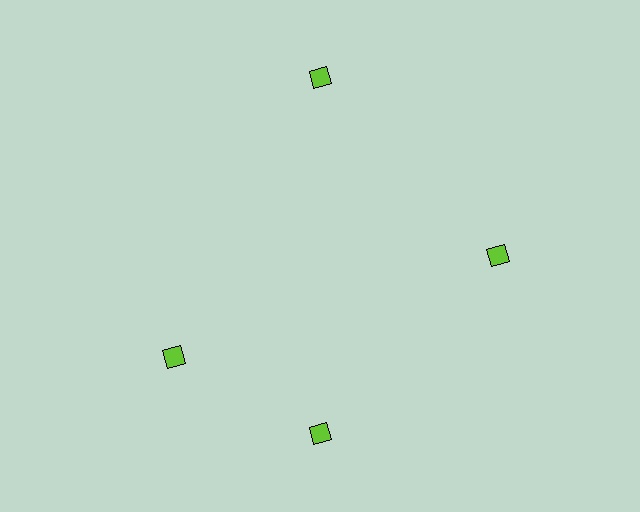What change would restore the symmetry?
The symmetry would be restored by rotating it back into even spacing with its neighbors so that all 4 diamonds sit at equal angles and equal distance from the center.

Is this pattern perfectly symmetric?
No. The 4 lime diamonds are arranged in a ring, but one element near the 9 o'clock position is rotated out of alignment along the ring, breaking the 4-fold rotational symmetry.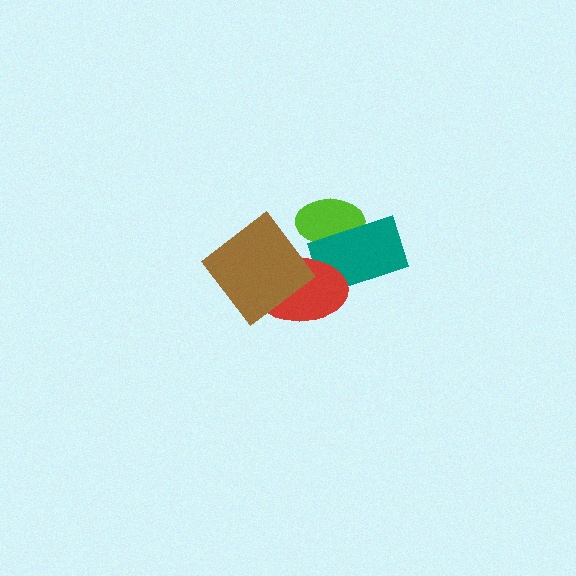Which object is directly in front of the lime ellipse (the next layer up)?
The teal rectangle is directly in front of the lime ellipse.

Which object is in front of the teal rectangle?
The red ellipse is in front of the teal rectangle.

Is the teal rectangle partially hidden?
Yes, it is partially covered by another shape.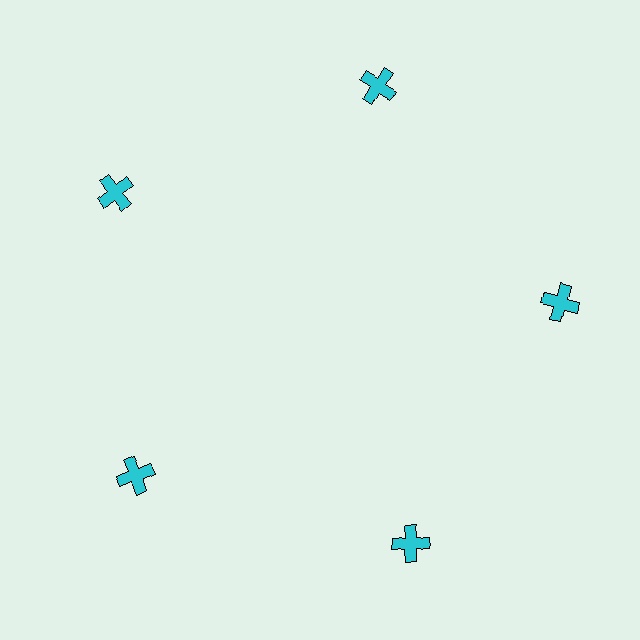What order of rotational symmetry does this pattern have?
This pattern has 5-fold rotational symmetry.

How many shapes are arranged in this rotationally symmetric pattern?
There are 5 shapes, arranged in 5 groups of 1.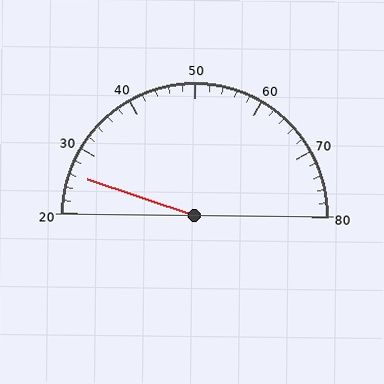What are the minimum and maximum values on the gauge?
The gauge ranges from 20 to 80.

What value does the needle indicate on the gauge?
The needle indicates approximately 26.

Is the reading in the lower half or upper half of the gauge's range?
The reading is in the lower half of the range (20 to 80).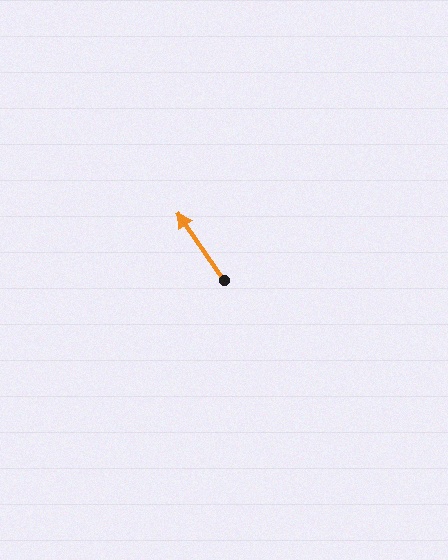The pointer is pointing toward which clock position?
Roughly 11 o'clock.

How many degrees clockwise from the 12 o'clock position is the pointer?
Approximately 325 degrees.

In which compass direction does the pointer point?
Northwest.